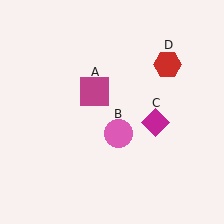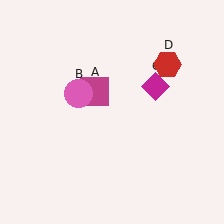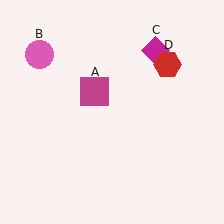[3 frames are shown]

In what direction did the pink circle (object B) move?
The pink circle (object B) moved up and to the left.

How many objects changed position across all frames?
2 objects changed position: pink circle (object B), magenta diamond (object C).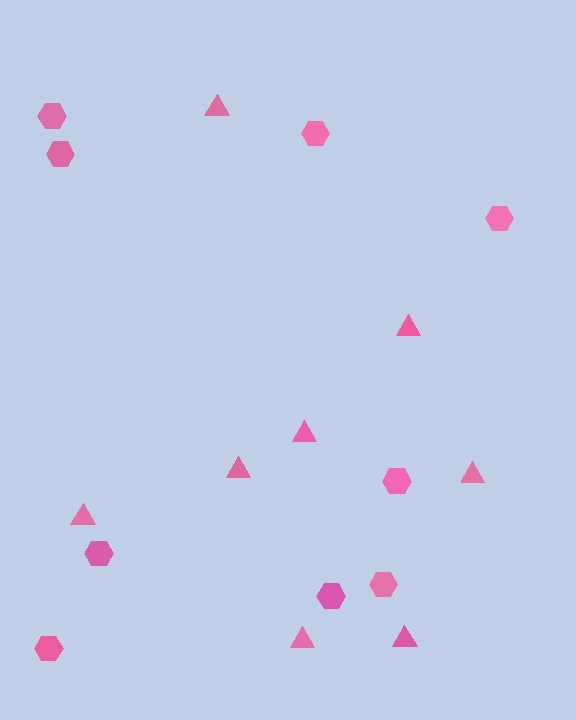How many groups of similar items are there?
There are 2 groups: one group of triangles (8) and one group of hexagons (9).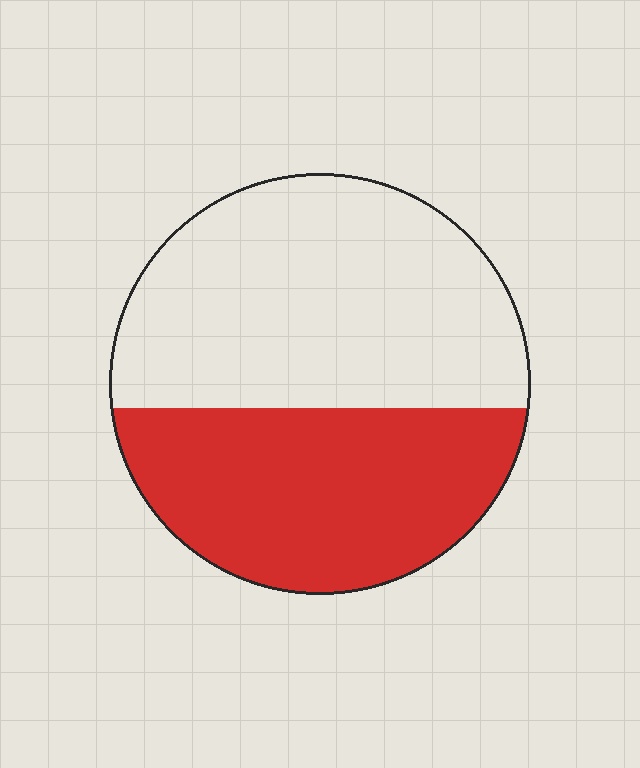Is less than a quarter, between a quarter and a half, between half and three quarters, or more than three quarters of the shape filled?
Between a quarter and a half.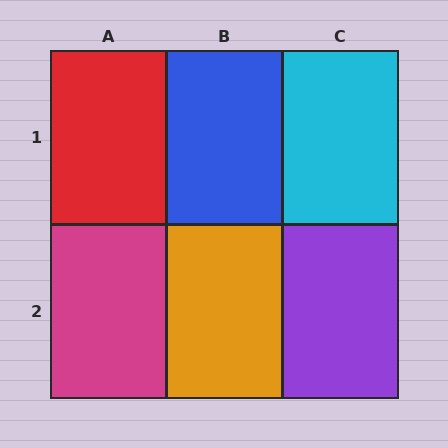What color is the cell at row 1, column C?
Cyan.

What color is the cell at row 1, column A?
Red.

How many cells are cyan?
1 cell is cyan.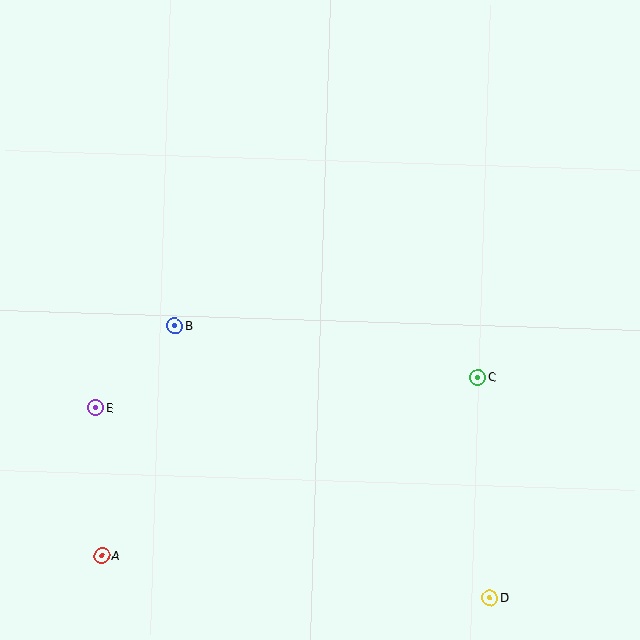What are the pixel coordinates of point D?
Point D is at (490, 598).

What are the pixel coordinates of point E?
Point E is at (96, 408).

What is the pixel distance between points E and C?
The distance between E and C is 383 pixels.